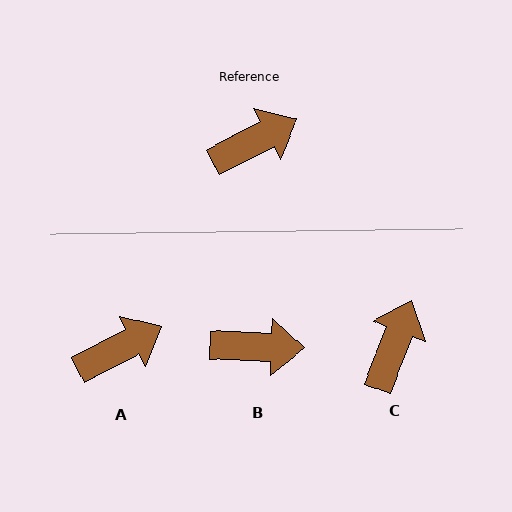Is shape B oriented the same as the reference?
No, it is off by about 29 degrees.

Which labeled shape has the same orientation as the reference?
A.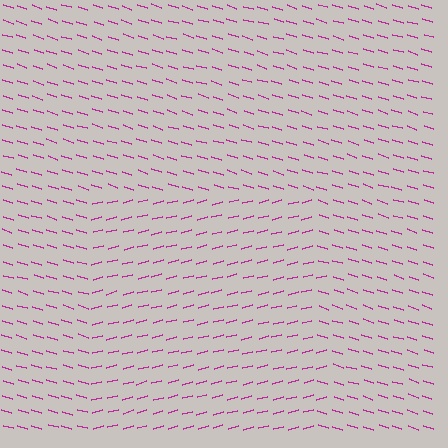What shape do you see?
I see a rectangle.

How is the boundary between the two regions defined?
The boundary is defined purely by a change in line orientation (approximately 32 degrees difference). All lines are the same color and thickness.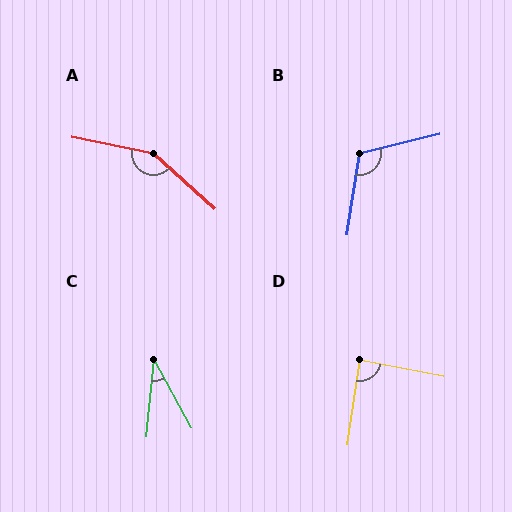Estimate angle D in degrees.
Approximately 87 degrees.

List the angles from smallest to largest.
C (35°), D (87°), B (112°), A (149°).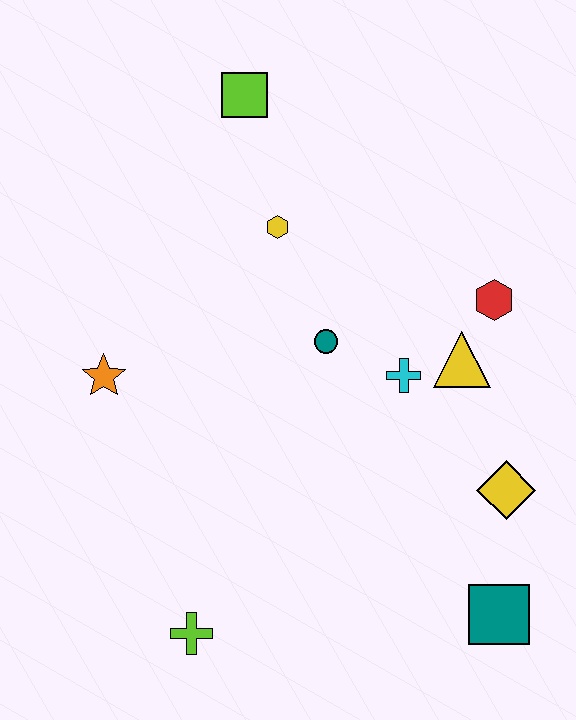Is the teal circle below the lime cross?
No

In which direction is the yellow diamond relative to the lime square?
The yellow diamond is below the lime square.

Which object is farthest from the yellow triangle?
The lime cross is farthest from the yellow triangle.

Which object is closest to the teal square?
The yellow diamond is closest to the teal square.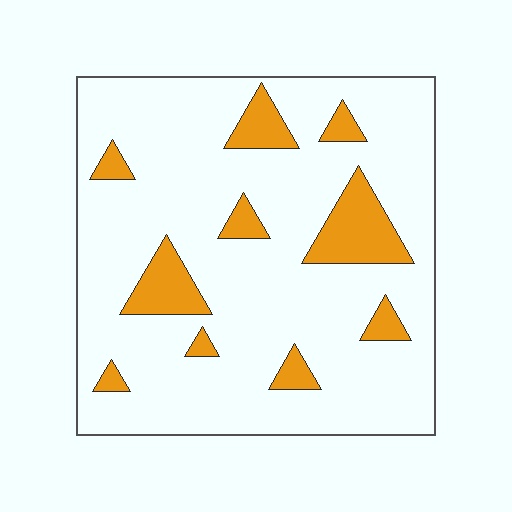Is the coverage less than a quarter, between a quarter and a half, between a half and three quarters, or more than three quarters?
Less than a quarter.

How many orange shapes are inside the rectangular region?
10.